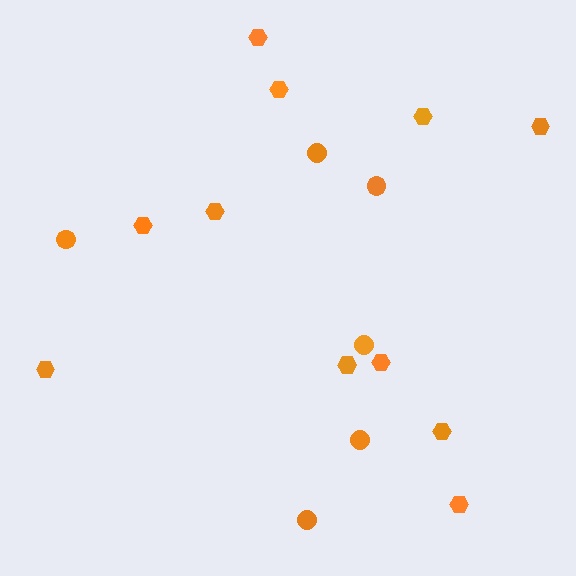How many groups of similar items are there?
There are 2 groups: one group of circles (6) and one group of hexagons (11).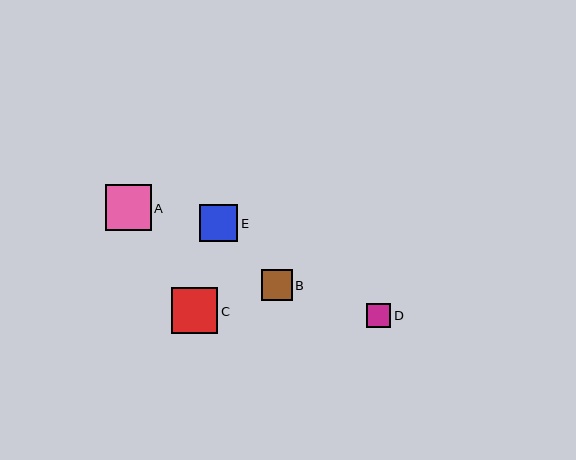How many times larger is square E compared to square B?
Square E is approximately 1.2 times the size of square B.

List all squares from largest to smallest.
From largest to smallest: A, C, E, B, D.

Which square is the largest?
Square A is the largest with a size of approximately 46 pixels.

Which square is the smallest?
Square D is the smallest with a size of approximately 24 pixels.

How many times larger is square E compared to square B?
Square E is approximately 1.2 times the size of square B.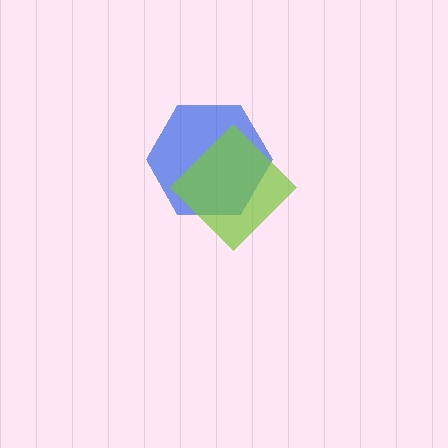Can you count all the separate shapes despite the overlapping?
Yes, there are 2 separate shapes.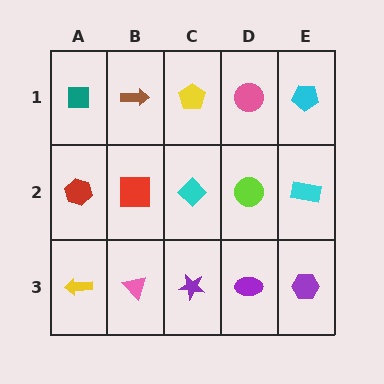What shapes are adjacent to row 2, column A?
A teal square (row 1, column A), a yellow arrow (row 3, column A), a red square (row 2, column B).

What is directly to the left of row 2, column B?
A red hexagon.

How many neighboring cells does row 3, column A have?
2.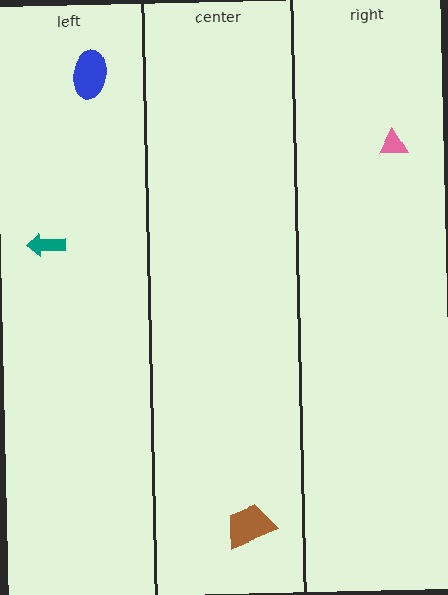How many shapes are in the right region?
1.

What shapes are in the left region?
The teal arrow, the blue ellipse.